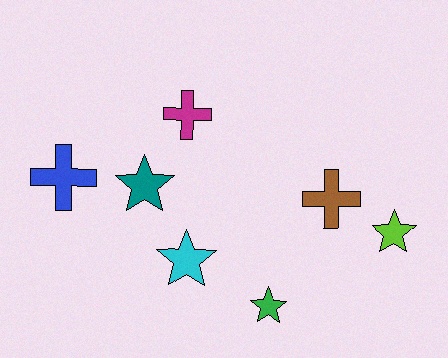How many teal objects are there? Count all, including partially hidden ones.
There is 1 teal object.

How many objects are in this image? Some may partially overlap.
There are 7 objects.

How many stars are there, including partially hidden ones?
There are 4 stars.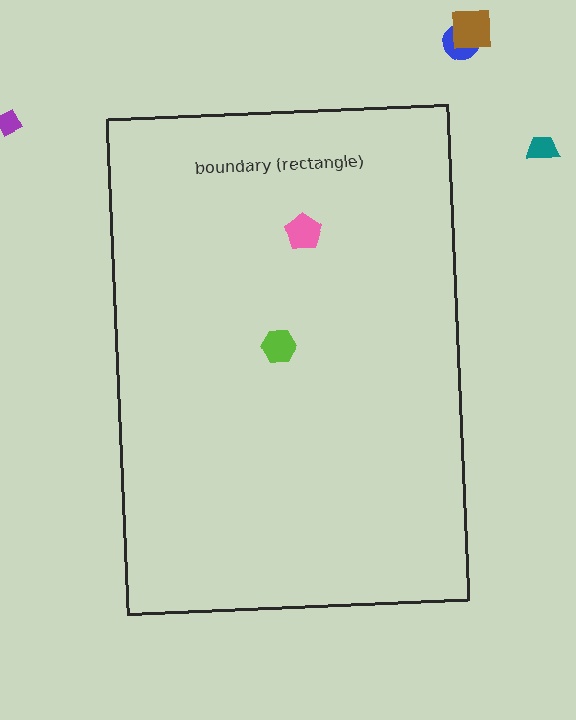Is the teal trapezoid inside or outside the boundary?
Outside.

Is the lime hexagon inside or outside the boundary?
Inside.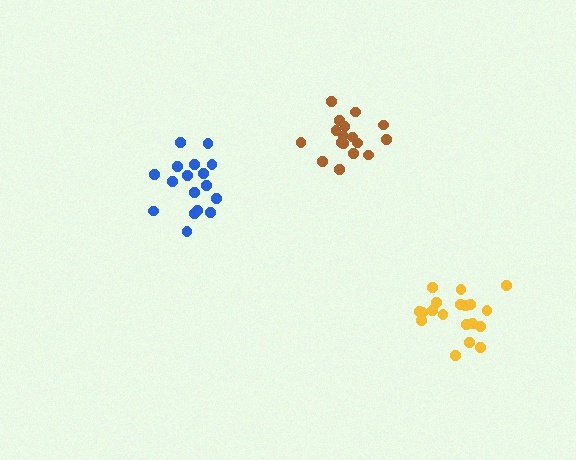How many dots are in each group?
Group 1: 17 dots, Group 2: 17 dots, Group 3: 19 dots (53 total).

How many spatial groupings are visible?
There are 3 spatial groupings.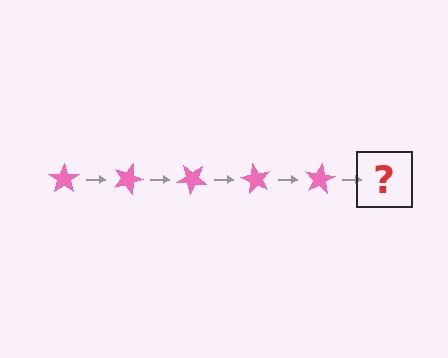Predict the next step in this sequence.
The next step is a pink star rotated 100 degrees.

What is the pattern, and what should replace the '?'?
The pattern is that the star rotates 20 degrees each step. The '?' should be a pink star rotated 100 degrees.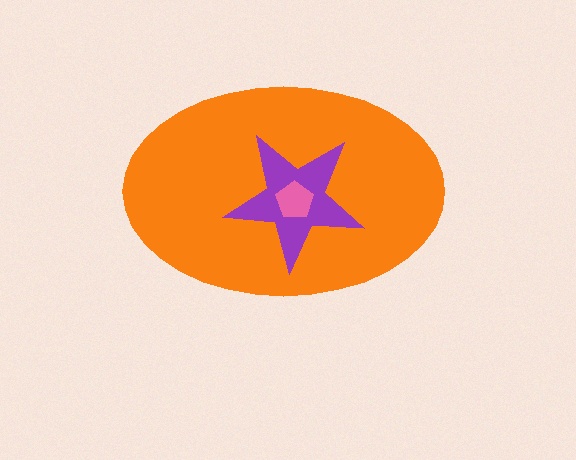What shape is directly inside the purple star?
The pink pentagon.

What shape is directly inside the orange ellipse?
The purple star.